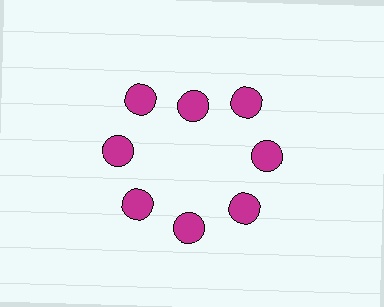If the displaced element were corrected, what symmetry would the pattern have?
It would have 8-fold rotational symmetry — the pattern would map onto itself every 45 degrees.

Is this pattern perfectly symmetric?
No. The 8 magenta circles are arranged in a ring, but one element near the 12 o'clock position is pulled inward toward the center, breaking the 8-fold rotational symmetry.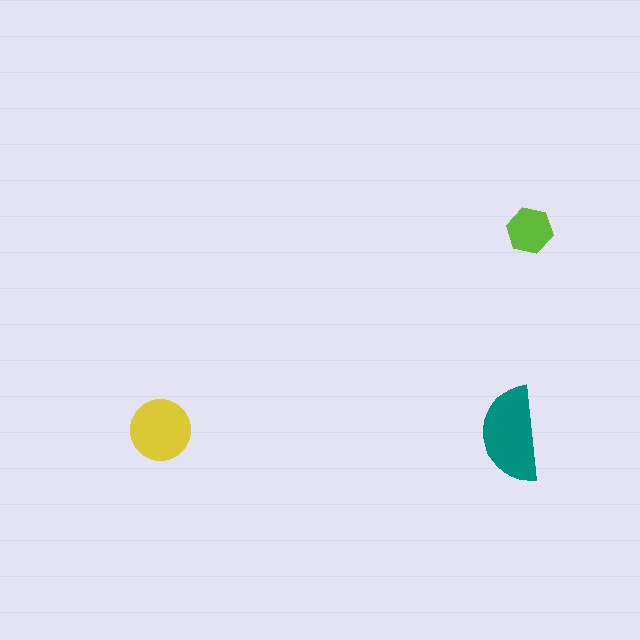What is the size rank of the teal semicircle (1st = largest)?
1st.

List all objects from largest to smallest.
The teal semicircle, the yellow circle, the lime hexagon.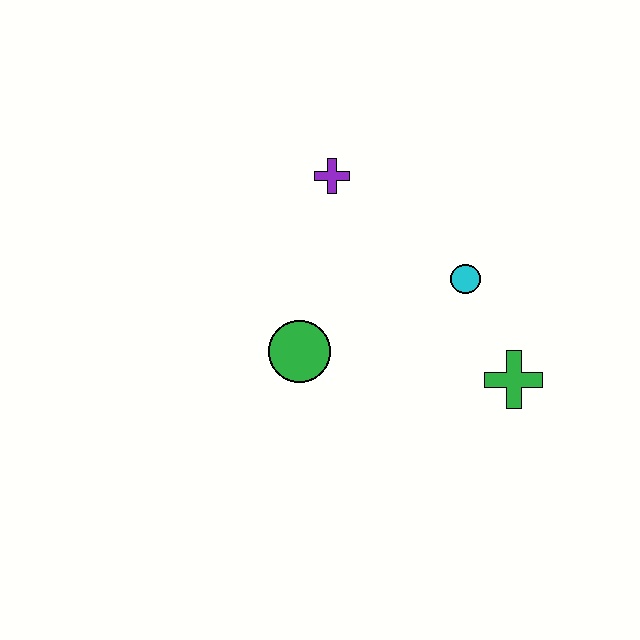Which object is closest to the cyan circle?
The green cross is closest to the cyan circle.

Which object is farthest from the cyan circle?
The green circle is farthest from the cyan circle.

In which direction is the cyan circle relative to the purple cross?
The cyan circle is to the right of the purple cross.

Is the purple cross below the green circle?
No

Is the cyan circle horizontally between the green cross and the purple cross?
Yes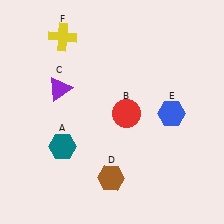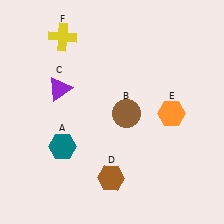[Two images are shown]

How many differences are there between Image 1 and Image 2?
There are 2 differences between the two images.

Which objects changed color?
B changed from red to brown. E changed from blue to orange.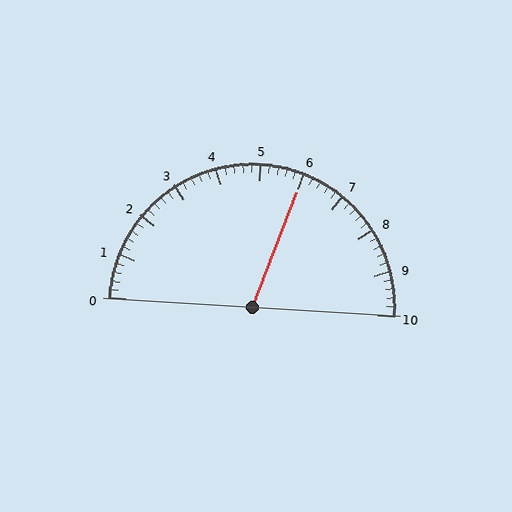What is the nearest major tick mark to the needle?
The nearest major tick mark is 6.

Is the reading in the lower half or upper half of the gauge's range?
The reading is in the upper half of the range (0 to 10).